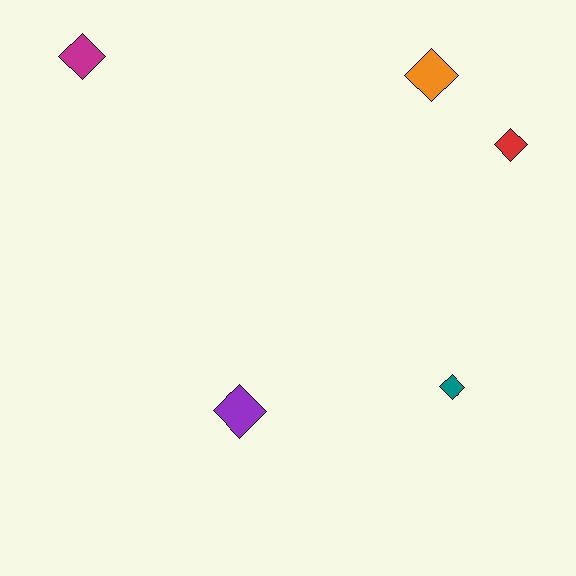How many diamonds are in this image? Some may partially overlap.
There are 5 diamonds.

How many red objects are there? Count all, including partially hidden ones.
There is 1 red object.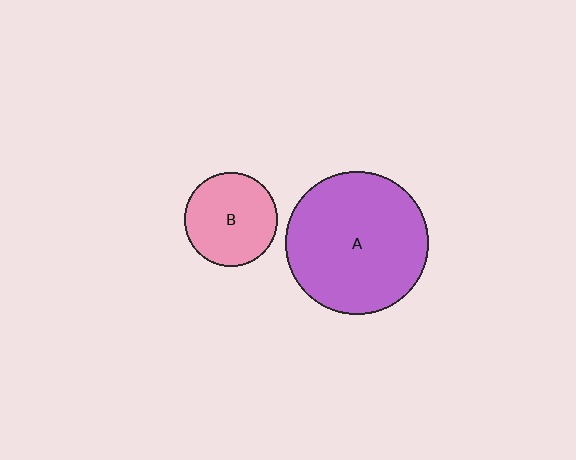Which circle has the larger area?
Circle A (purple).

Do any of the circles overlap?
No, none of the circles overlap.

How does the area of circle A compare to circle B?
Approximately 2.3 times.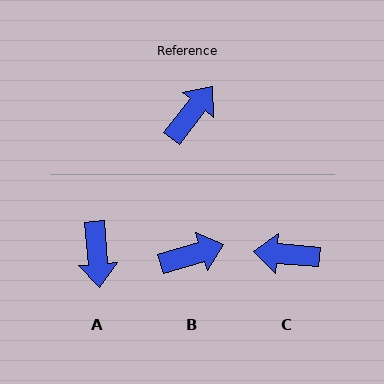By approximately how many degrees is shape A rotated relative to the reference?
Approximately 137 degrees clockwise.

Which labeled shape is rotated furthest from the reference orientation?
A, about 137 degrees away.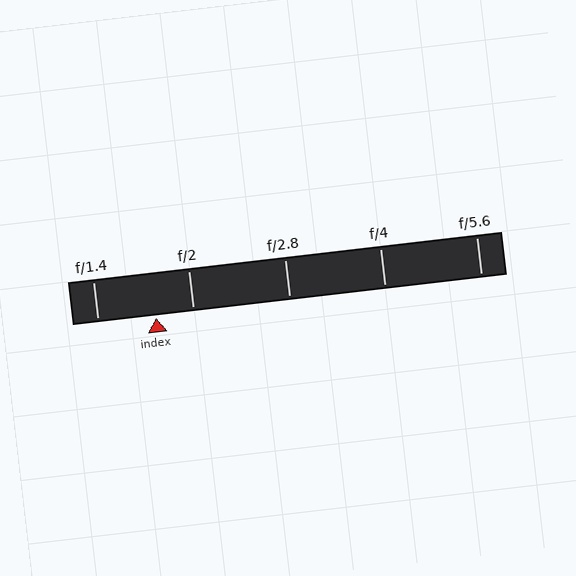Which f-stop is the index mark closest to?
The index mark is closest to f/2.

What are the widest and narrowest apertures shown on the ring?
The widest aperture shown is f/1.4 and the narrowest is f/5.6.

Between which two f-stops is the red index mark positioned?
The index mark is between f/1.4 and f/2.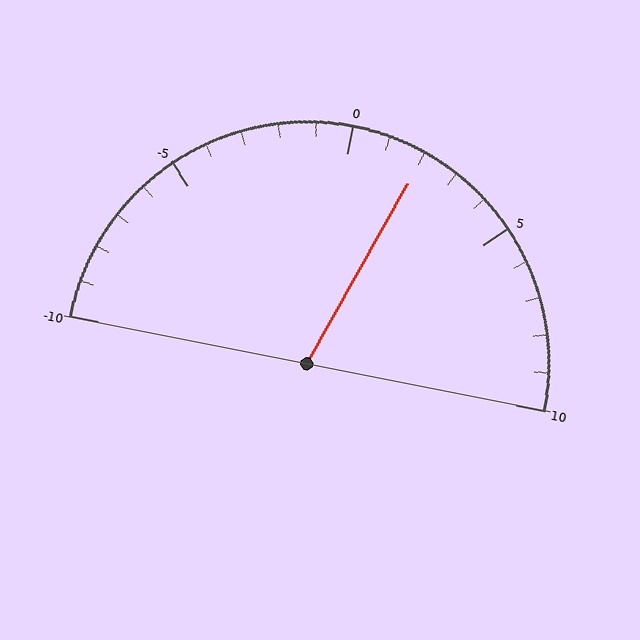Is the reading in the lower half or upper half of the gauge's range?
The reading is in the upper half of the range (-10 to 10).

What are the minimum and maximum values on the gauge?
The gauge ranges from -10 to 10.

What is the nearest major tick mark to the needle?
The nearest major tick mark is 0.